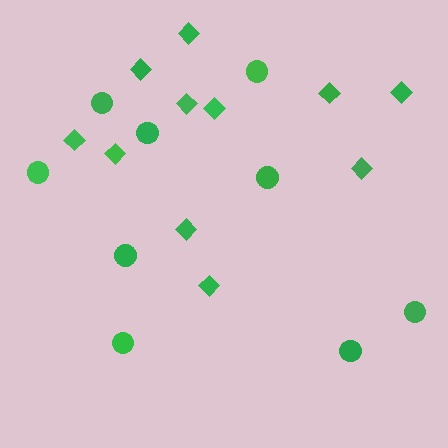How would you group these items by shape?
There are 2 groups: one group of diamonds (11) and one group of circles (9).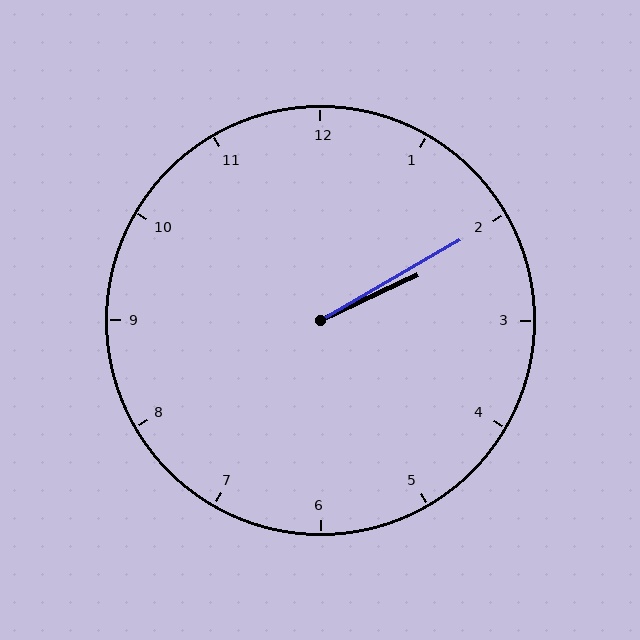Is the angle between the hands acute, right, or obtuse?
It is acute.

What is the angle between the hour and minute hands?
Approximately 5 degrees.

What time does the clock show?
2:10.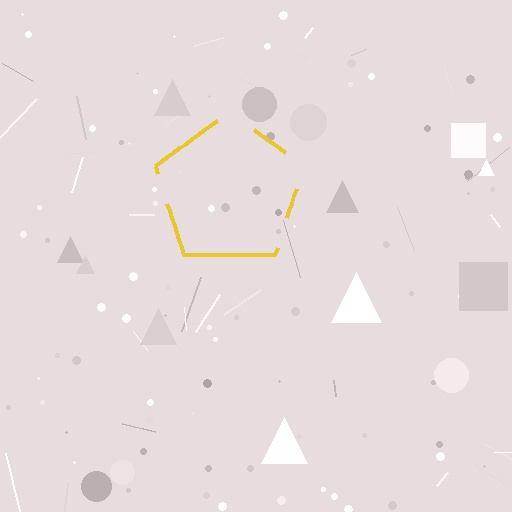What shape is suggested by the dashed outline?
The dashed outline suggests a pentagon.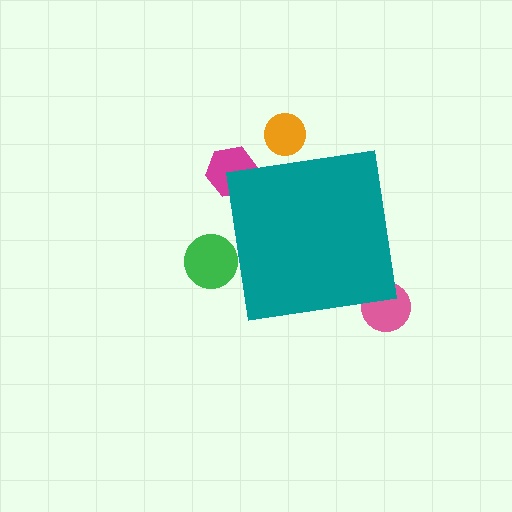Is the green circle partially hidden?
Yes, the green circle is partially hidden behind the teal square.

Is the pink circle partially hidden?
Yes, the pink circle is partially hidden behind the teal square.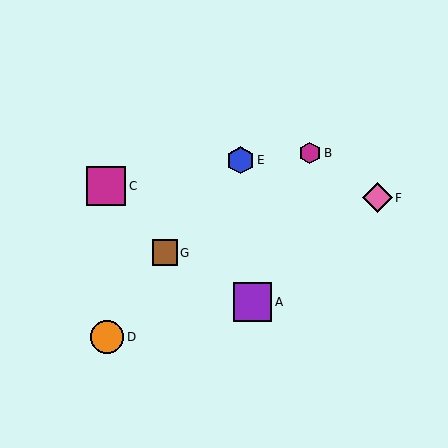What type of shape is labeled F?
Shape F is a pink diamond.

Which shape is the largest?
The magenta square (labeled C) is the largest.